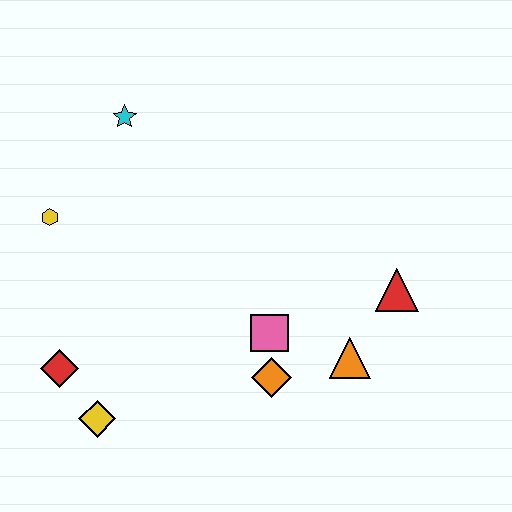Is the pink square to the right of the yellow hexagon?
Yes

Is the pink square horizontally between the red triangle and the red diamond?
Yes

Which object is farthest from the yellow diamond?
The red triangle is farthest from the yellow diamond.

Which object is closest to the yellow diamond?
The red diamond is closest to the yellow diamond.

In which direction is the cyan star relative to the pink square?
The cyan star is above the pink square.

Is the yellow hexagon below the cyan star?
Yes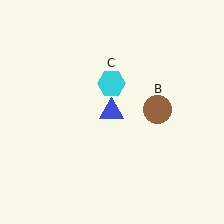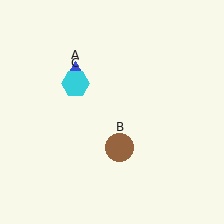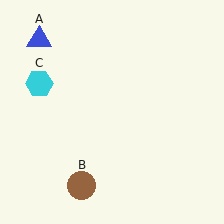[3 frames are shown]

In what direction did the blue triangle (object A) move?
The blue triangle (object A) moved up and to the left.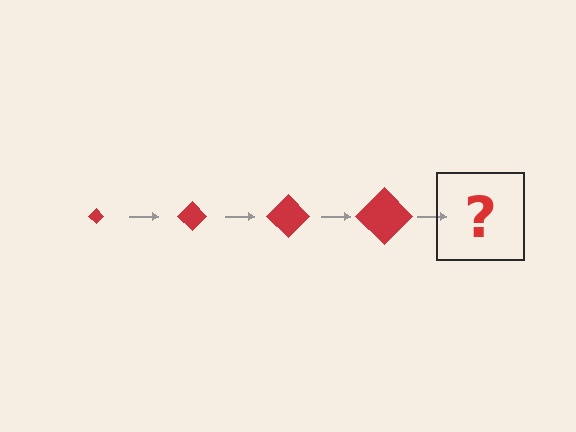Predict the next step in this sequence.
The next step is a red diamond, larger than the previous one.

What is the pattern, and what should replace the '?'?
The pattern is that the diamond gets progressively larger each step. The '?' should be a red diamond, larger than the previous one.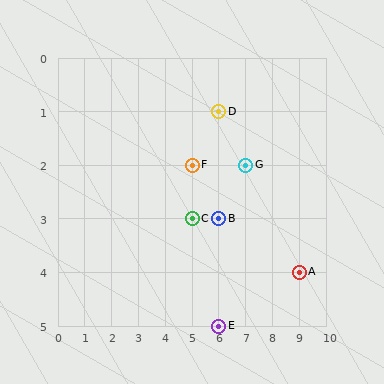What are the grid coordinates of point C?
Point C is at grid coordinates (5, 3).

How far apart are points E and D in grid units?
Points E and D are 4 rows apart.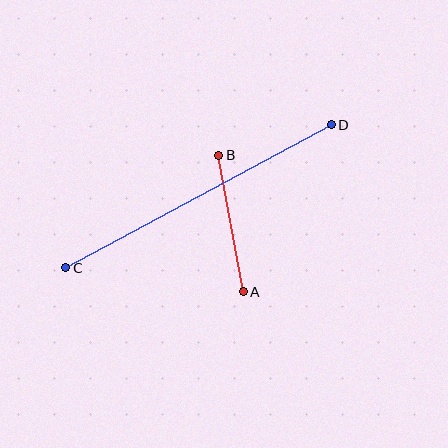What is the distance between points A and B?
The distance is approximately 139 pixels.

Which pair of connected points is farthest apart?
Points C and D are farthest apart.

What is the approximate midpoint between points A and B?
The midpoint is at approximately (231, 223) pixels.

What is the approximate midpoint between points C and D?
The midpoint is at approximately (198, 196) pixels.